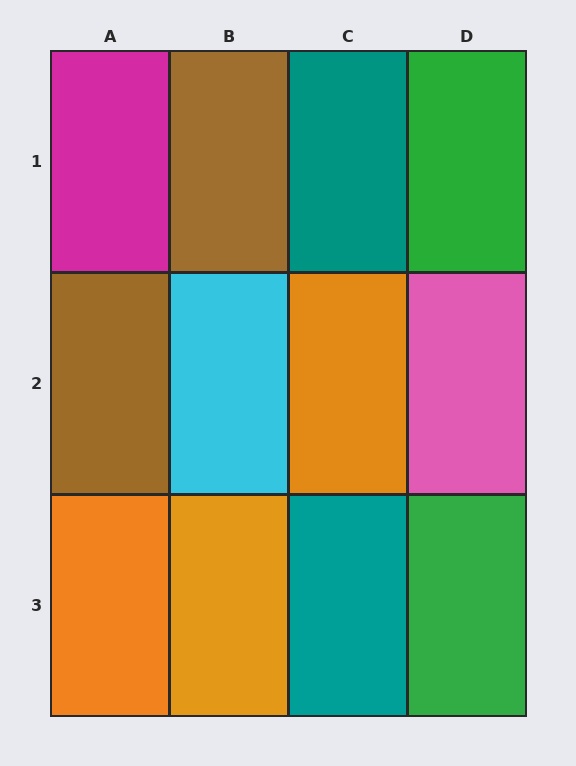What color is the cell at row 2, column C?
Orange.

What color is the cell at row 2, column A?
Brown.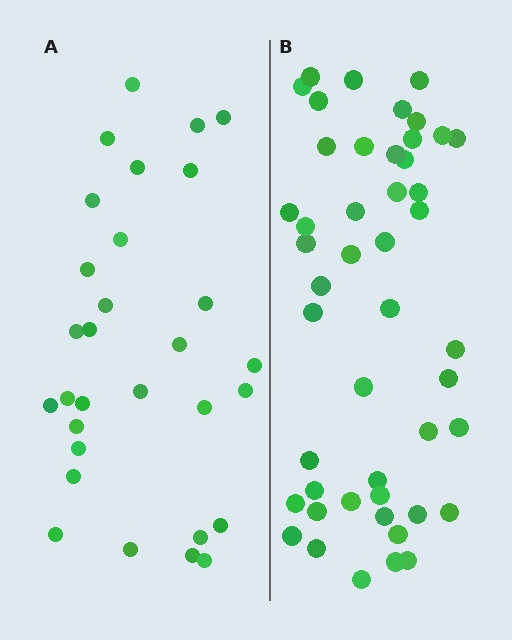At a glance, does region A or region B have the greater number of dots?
Region B (the right region) has more dots.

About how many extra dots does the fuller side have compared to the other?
Region B has approximately 15 more dots than region A.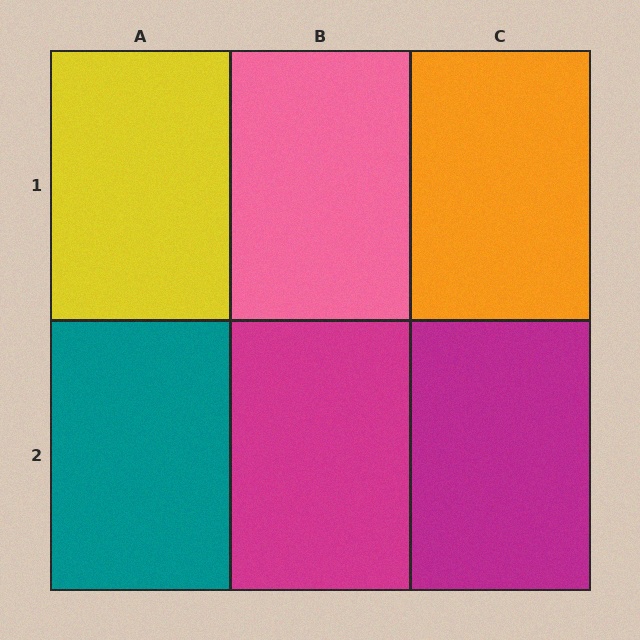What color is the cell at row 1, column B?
Pink.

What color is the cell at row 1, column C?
Orange.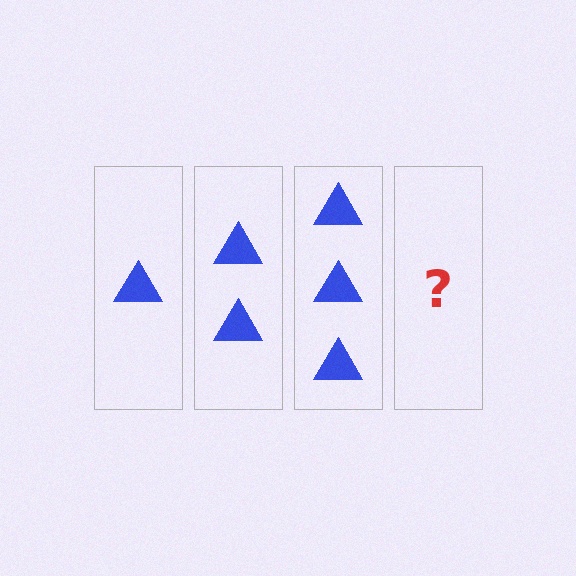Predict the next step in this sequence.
The next step is 4 triangles.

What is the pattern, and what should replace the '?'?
The pattern is that each step adds one more triangle. The '?' should be 4 triangles.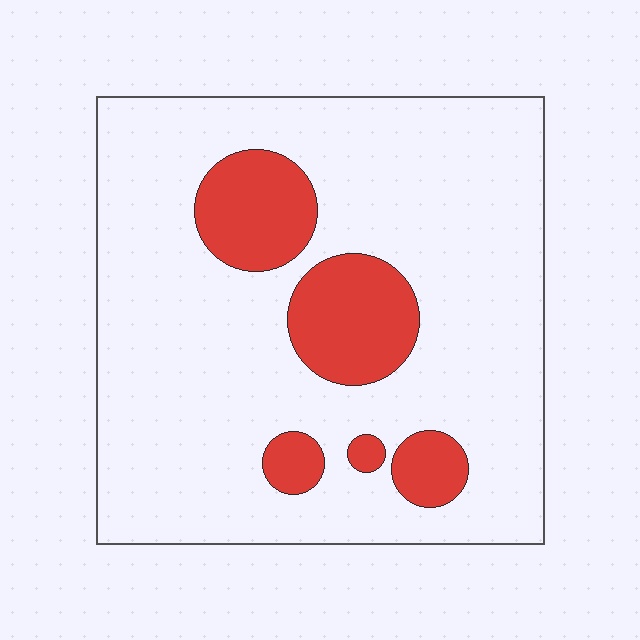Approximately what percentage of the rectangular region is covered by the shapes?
Approximately 15%.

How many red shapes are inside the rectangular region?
5.